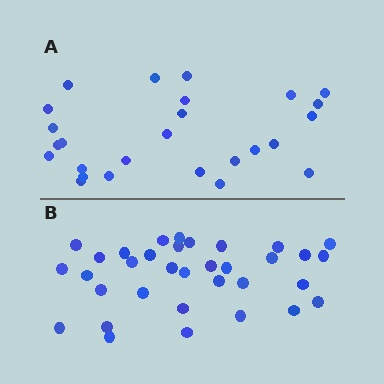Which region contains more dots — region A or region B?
Region B (the bottom region) has more dots.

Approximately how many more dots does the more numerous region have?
Region B has roughly 8 or so more dots than region A.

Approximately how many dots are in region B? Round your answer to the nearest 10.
About 30 dots. (The exact count is 34, which rounds to 30.)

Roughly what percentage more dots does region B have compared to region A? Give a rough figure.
About 30% more.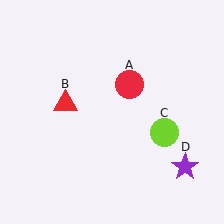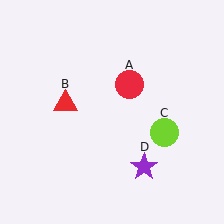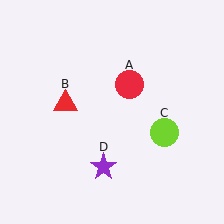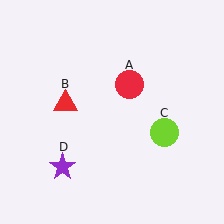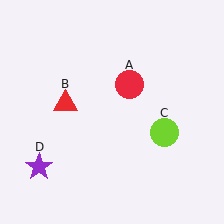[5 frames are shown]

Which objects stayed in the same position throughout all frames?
Red circle (object A) and red triangle (object B) and lime circle (object C) remained stationary.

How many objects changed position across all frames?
1 object changed position: purple star (object D).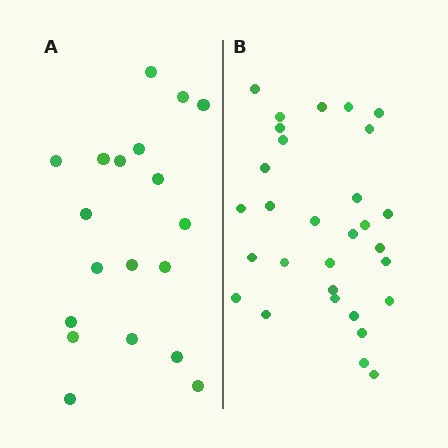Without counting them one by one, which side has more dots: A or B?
Region B (the right region) has more dots.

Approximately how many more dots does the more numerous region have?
Region B has roughly 12 or so more dots than region A.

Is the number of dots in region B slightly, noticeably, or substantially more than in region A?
Region B has substantially more. The ratio is roughly 1.6 to 1.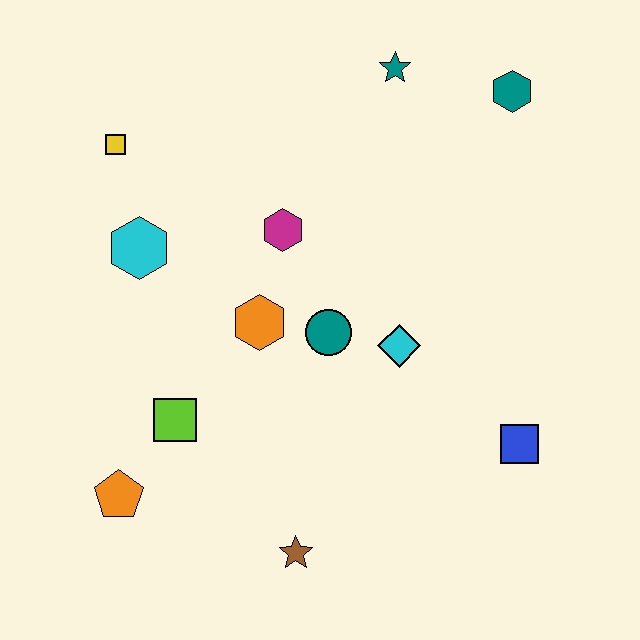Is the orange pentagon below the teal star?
Yes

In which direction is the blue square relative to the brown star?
The blue square is to the right of the brown star.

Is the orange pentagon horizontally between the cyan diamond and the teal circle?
No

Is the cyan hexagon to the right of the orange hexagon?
No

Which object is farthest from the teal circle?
The teal hexagon is farthest from the teal circle.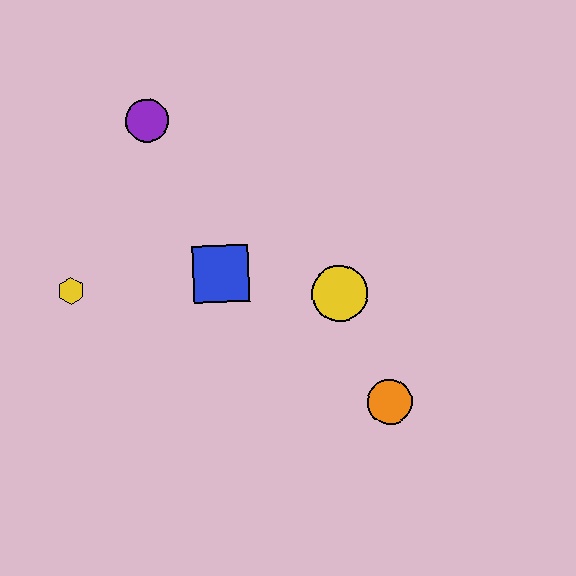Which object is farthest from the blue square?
The orange circle is farthest from the blue square.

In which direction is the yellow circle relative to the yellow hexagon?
The yellow circle is to the right of the yellow hexagon.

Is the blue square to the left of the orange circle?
Yes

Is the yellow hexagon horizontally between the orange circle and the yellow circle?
No